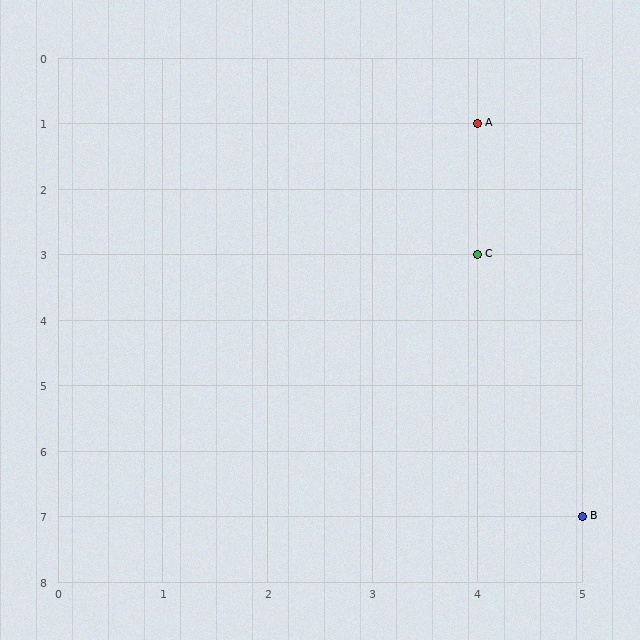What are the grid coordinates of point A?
Point A is at grid coordinates (4, 1).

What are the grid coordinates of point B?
Point B is at grid coordinates (5, 7).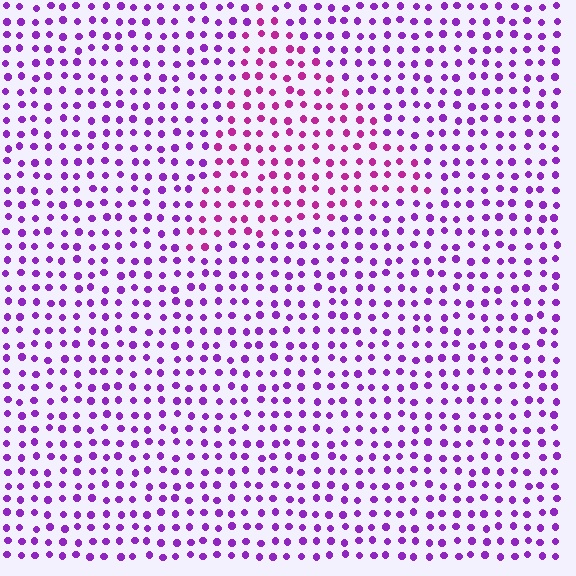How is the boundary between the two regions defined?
The boundary is defined purely by a slight shift in hue (about 33 degrees). Spacing, size, and orientation are identical on both sides.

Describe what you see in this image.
The image is filled with small purple elements in a uniform arrangement. A triangle-shaped region is visible where the elements are tinted to a slightly different hue, forming a subtle color boundary.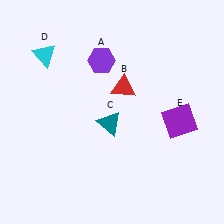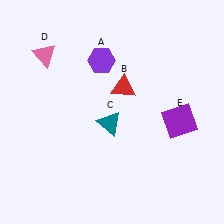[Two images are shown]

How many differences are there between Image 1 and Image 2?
There is 1 difference between the two images.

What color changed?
The triangle (D) changed from cyan in Image 1 to pink in Image 2.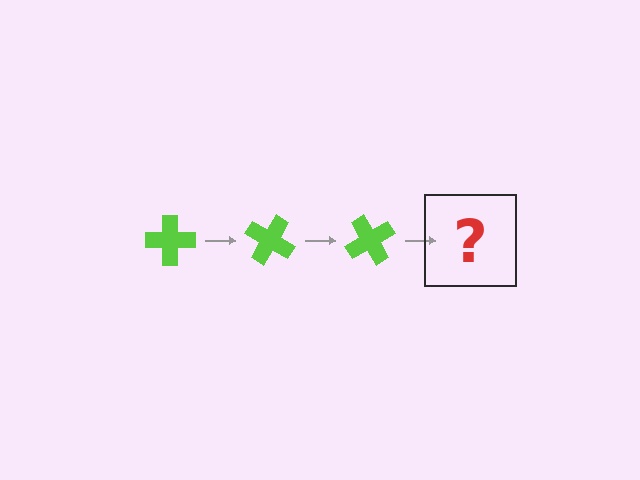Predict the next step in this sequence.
The next step is a lime cross rotated 90 degrees.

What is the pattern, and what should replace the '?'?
The pattern is that the cross rotates 30 degrees each step. The '?' should be a lime cross rotated 90 degrees.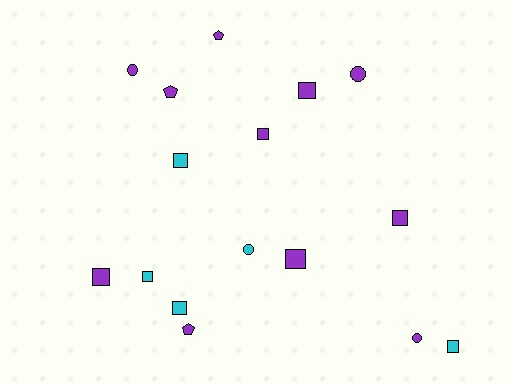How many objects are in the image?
There are 16 objects.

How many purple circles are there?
There are 3 purple circles.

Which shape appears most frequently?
Square, with 9 objects.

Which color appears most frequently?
Purple, with 11 objects.